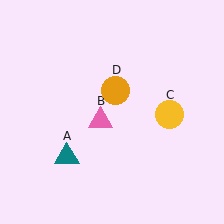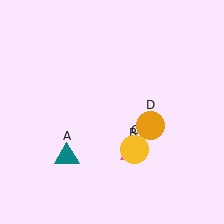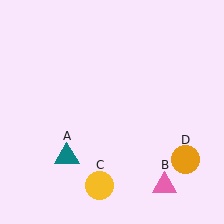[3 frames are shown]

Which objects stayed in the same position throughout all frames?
Teal triangle (object A) remained stationary.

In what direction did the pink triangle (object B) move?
The pink triangle (object B) moved down and to the right.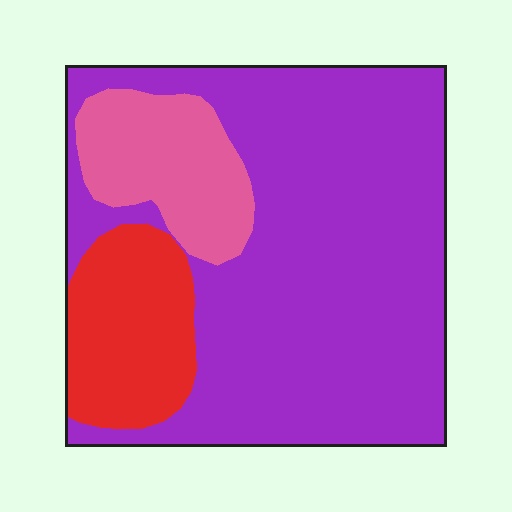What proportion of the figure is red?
Red takes up about one sixth (1/6) of the figure.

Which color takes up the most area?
Purple, at roughly 70%.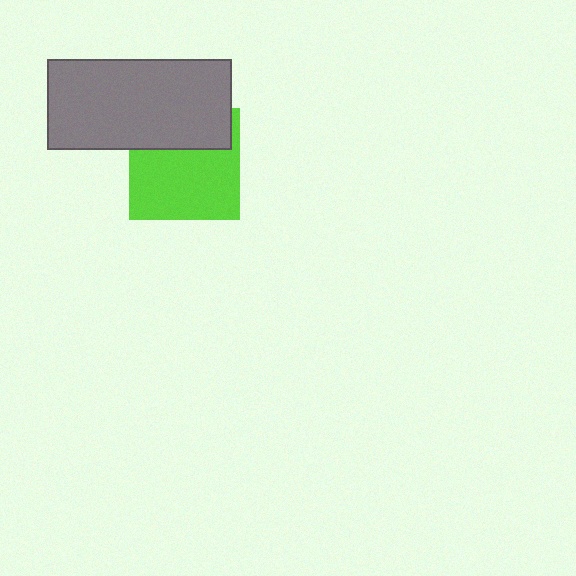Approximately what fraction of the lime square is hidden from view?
Roughly 35% of the lime square is hidden behind the gray rectangle.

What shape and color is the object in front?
The object in front is a gray rectangle.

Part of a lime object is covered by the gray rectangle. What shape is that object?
It is a square.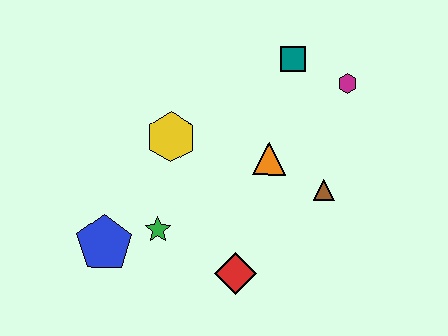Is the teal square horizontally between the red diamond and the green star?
No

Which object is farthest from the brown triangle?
The blue pentagon is farthest from the brown triangle.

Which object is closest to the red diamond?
The green star is closest to the red diamond.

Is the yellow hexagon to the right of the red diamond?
No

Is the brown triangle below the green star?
No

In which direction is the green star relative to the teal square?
The green star is below the teal square.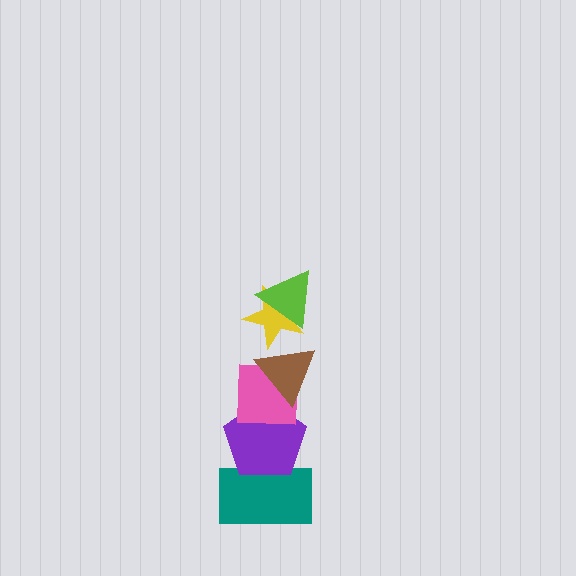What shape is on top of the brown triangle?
The yellow star is on top of the brown triangle.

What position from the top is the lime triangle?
The lime triangle is 1st from the top.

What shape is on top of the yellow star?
The lime triangle is on top of the yellow star.